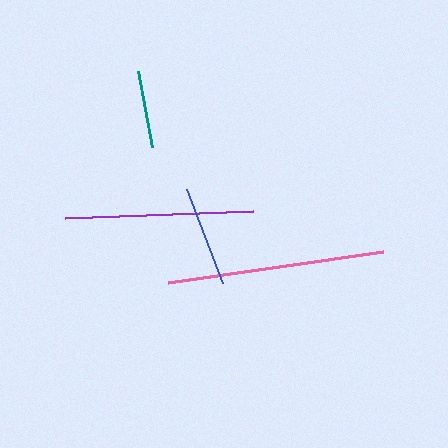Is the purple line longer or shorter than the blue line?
The purple line is longer than the blue line.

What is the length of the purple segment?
The purple segment is approximately 188 pixels long.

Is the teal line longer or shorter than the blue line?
The blue line is longer than the teal line.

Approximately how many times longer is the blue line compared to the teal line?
The blue line is approximately 1.3 times the length of the teal line.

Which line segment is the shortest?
The teal line is the shortest at approximately 78 pixels.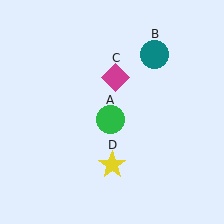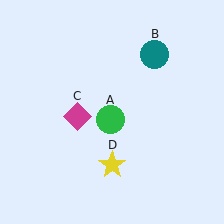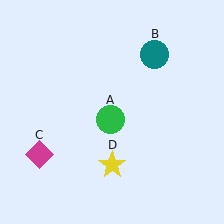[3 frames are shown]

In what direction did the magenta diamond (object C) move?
The magenta diamond (object C) moved down and to the left.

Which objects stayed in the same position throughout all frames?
Green circle (object A) and teal circle (object B) and yellow star (object D) remained stationary.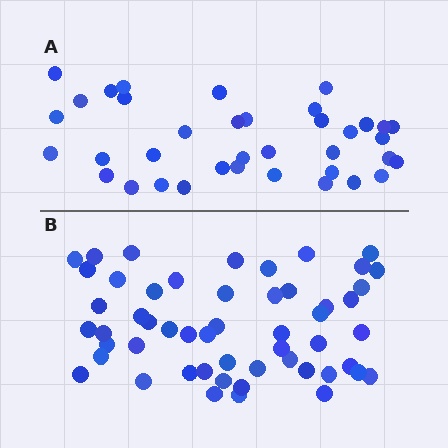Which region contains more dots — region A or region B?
Region B (the bottom region) has more dots.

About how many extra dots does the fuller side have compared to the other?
Region B has approximately 15 more dots than region A.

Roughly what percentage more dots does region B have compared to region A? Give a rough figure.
About 45% more.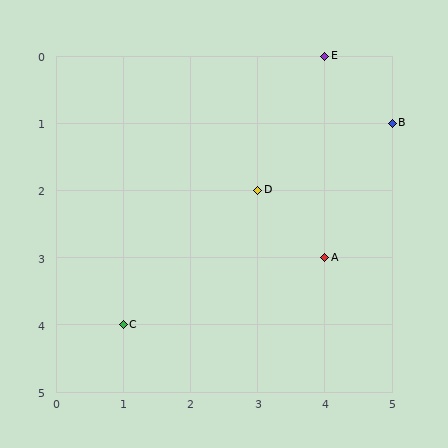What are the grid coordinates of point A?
Point A is at grid coordinates (4, 3).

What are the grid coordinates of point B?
Point B is at grid coordinates (5, 1).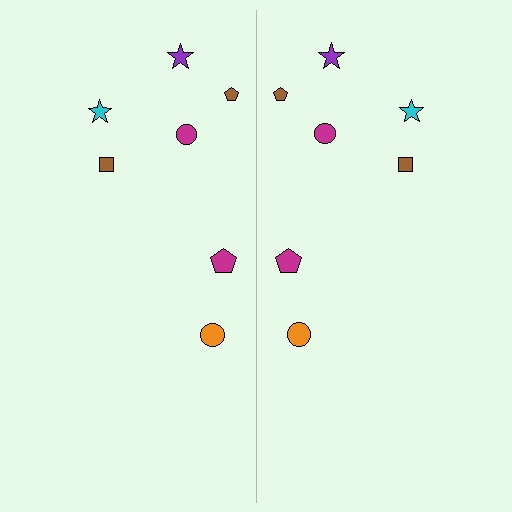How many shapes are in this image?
There are 14 shapes in this image.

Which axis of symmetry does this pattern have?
The pattern has a vertical axis of symmetry running through the center of the image.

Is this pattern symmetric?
Yes, this pattern has bilateral (reflection) symmetry.